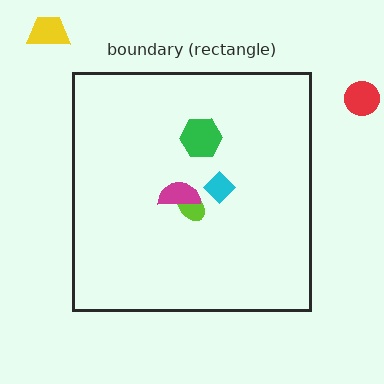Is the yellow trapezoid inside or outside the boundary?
Outside.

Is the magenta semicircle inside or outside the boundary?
Inside.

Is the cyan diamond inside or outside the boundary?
Inside.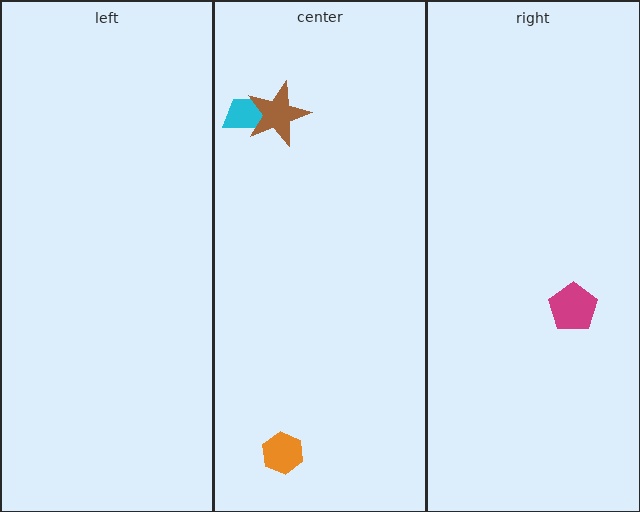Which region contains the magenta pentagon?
The right region.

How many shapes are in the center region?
3.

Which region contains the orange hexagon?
The center region.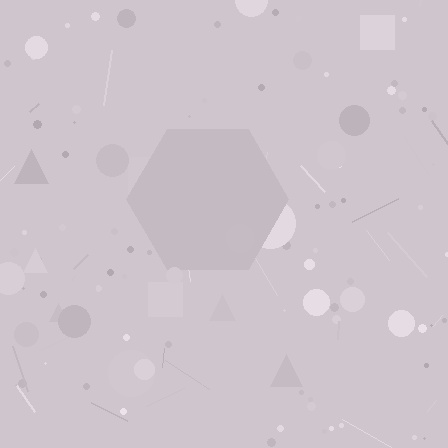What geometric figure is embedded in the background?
A hexagon is embedded in the background.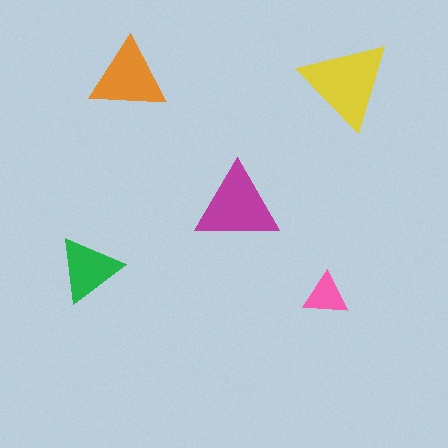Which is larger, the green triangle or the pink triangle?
The green one.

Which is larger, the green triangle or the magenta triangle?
The magenta one.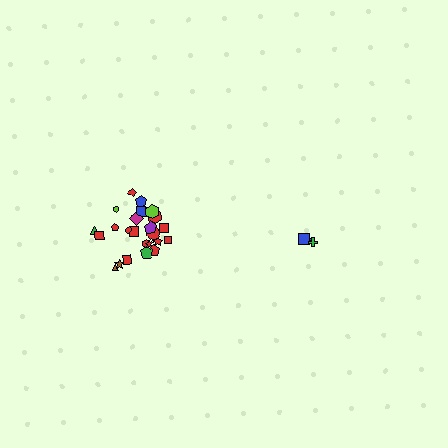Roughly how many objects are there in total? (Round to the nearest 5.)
Roughly 30 objects in total.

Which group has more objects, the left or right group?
The left group.